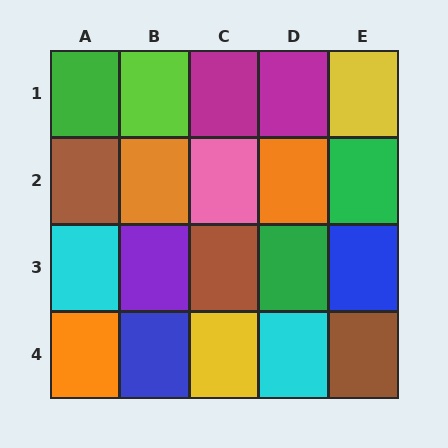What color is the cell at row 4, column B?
Blue.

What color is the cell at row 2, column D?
Orange.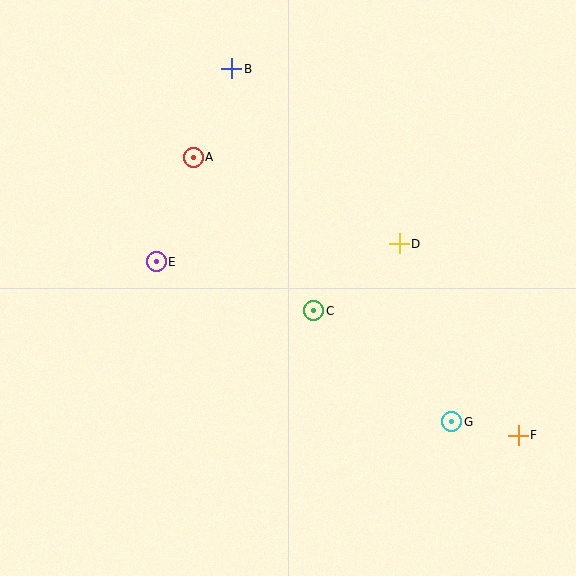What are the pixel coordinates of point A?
Point A is at (193, 157).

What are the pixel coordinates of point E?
Point E is at (156, 262).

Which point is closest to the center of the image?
Point C at (314, 311) is closest to the center.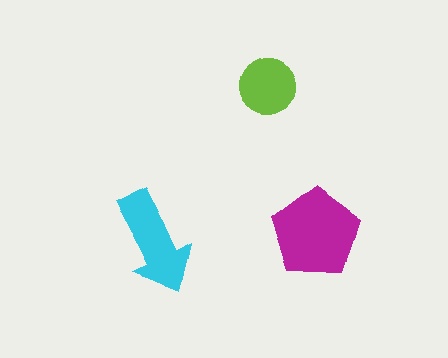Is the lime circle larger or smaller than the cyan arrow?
Smaller.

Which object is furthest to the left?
The cyan arrow is leftmost.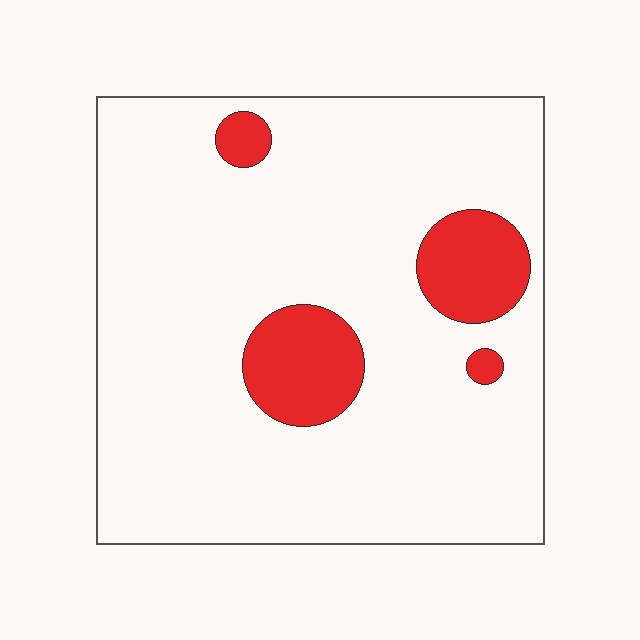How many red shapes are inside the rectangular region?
4.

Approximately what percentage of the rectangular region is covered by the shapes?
Approximately 15%.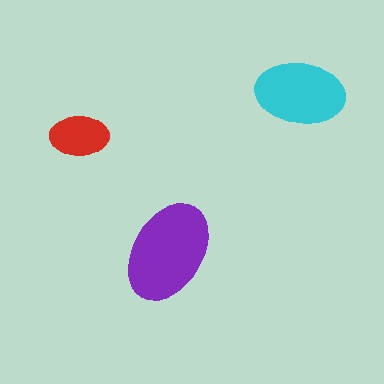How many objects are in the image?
There are 3 objects in the image.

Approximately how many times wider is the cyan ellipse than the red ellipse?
About 1.5 times wider.